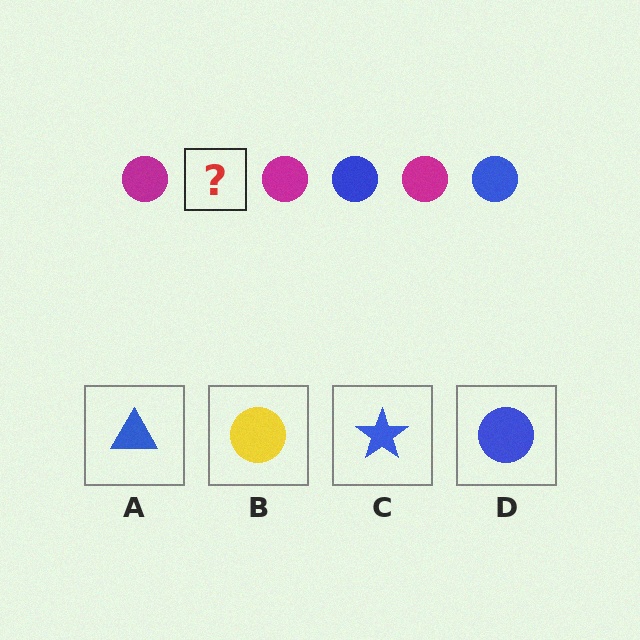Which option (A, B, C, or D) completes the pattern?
D.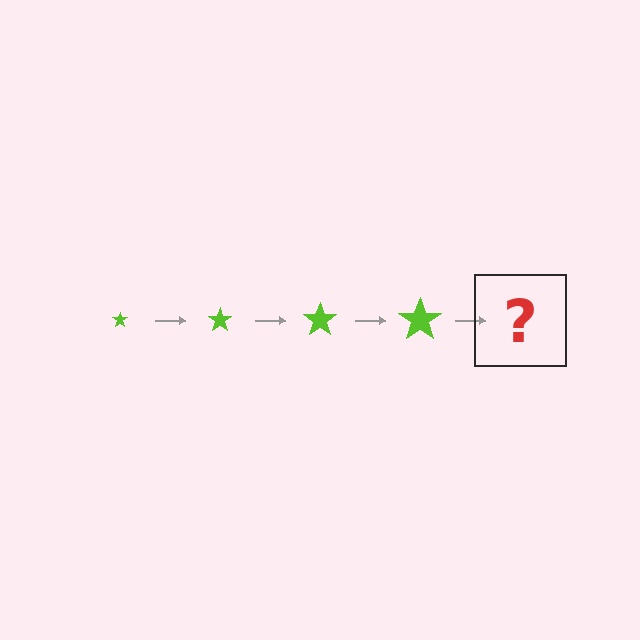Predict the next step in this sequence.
The next step is a lime star, larger than the previous one.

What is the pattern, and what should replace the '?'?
The pattern is that the star gets progressively larger each step. The '?' should be a lime star, larger than the previous one.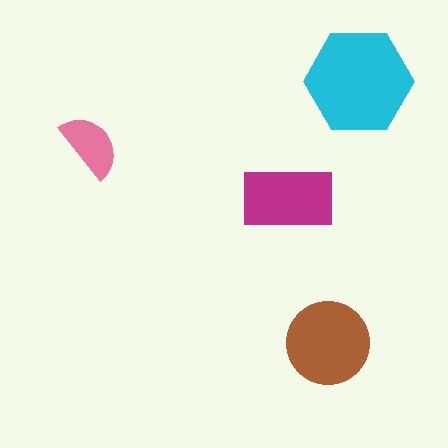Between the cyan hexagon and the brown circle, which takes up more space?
The cyan hexagon.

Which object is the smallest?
The pink semicircle.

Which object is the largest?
The cyan hexagon.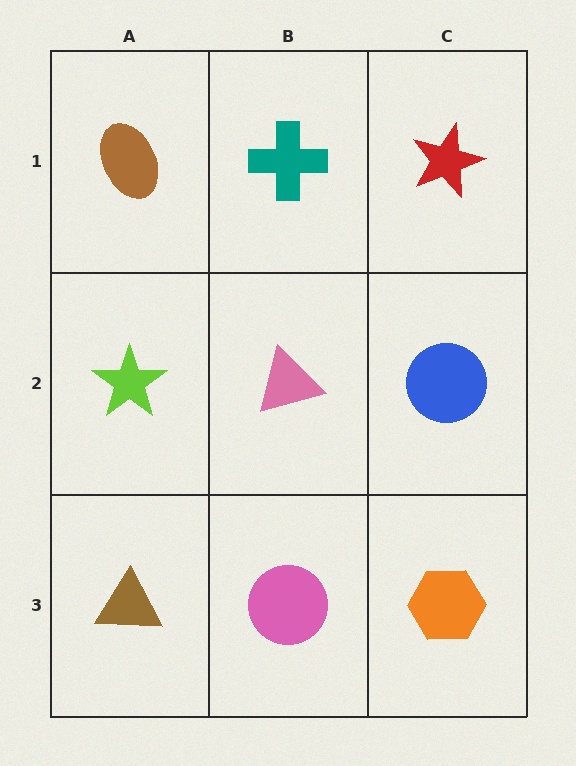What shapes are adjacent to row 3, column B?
A pink triangle (row 2, column B), a brown triangle (row 3, column A), an orange hexagon (row 3, column C).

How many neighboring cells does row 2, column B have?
4.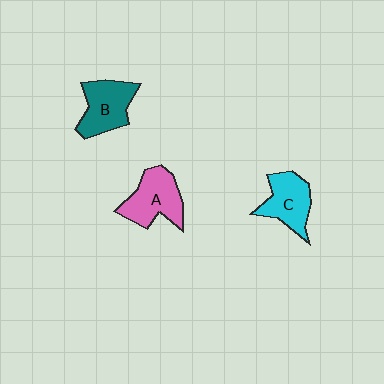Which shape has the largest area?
Shape A (pink).